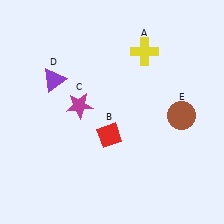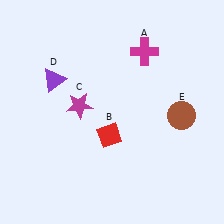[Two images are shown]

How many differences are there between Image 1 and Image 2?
There is 1 difference between the two images.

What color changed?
The cross (A) changed from yellow in Image 1 to magenta in Image 2.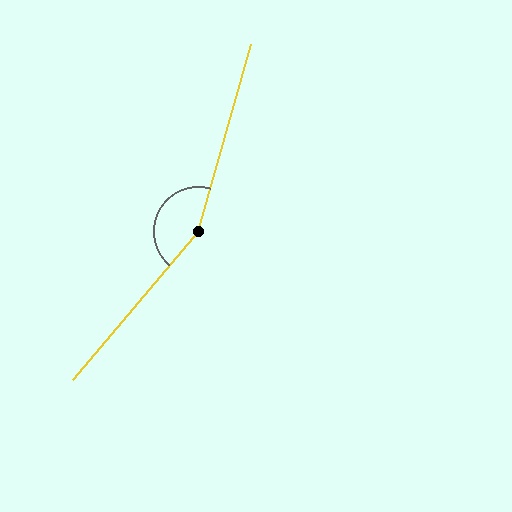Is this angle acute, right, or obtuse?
It is obtuse.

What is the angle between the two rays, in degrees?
Approximately 155 degrees.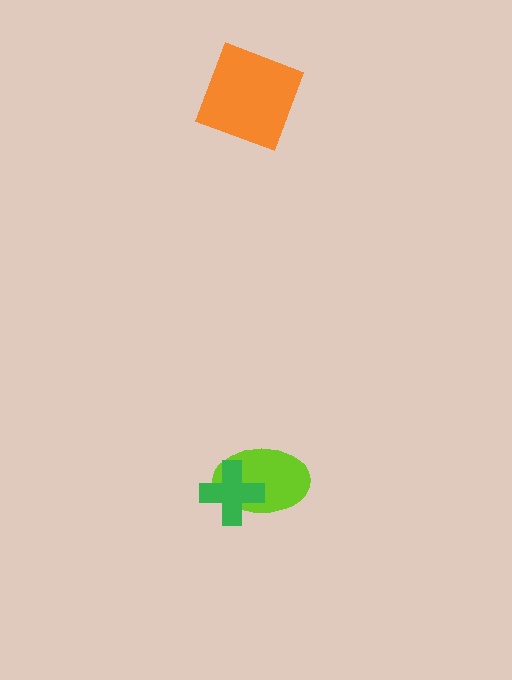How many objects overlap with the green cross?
1 object overlaps with the green cross.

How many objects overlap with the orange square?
0 objects overlap with the orange square.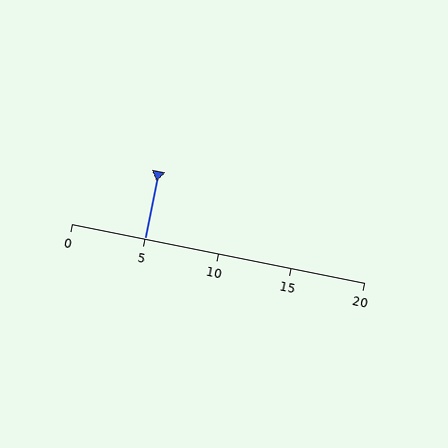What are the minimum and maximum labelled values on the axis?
The axis runs from 0 to 20.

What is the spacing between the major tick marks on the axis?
The major ticks are spaced 5 apart.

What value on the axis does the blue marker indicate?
The marker indicates approximately 5.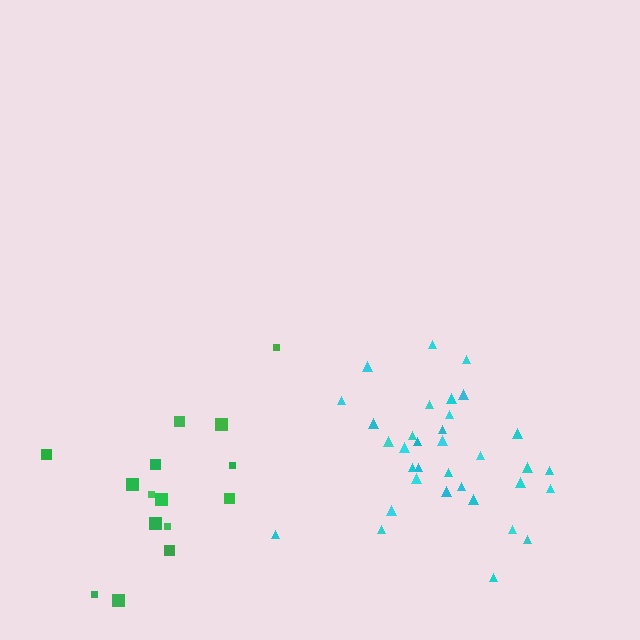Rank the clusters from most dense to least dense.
cyan, green.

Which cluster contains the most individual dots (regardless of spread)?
Cyan (34).